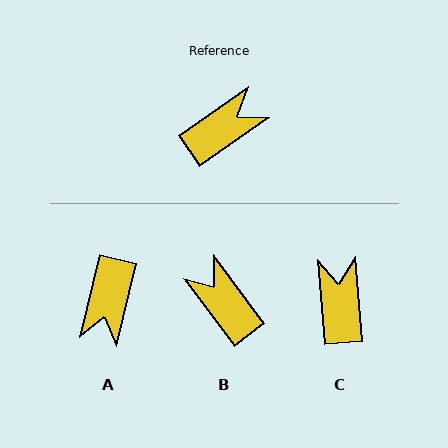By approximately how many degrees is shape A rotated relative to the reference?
Approximately 138 degrees clockwise.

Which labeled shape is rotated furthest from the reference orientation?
A, about 138 degrees away.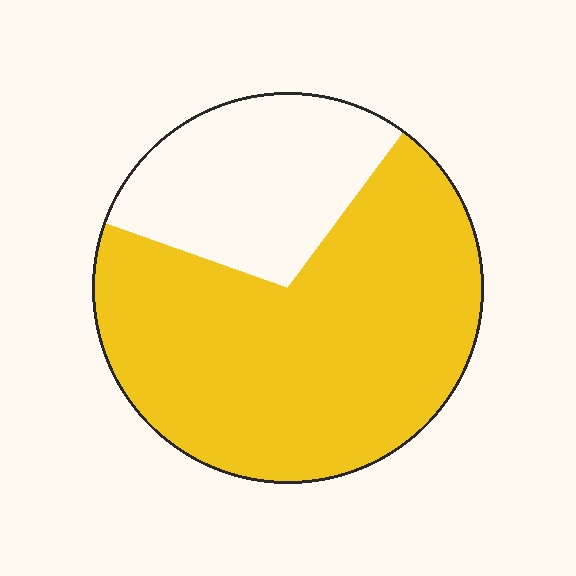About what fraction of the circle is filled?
About two thirds (2/3).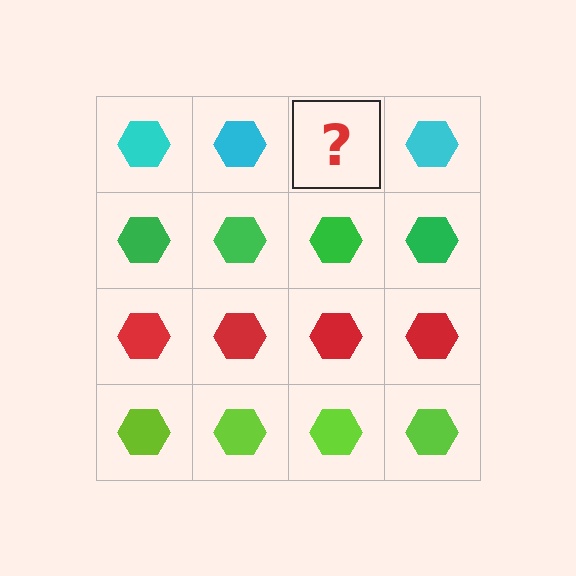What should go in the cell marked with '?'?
The missing cell should contain a cyan hexagon.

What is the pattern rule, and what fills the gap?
The rule is that each row has a consistent color. The gap should be filled with a cyan hexagon.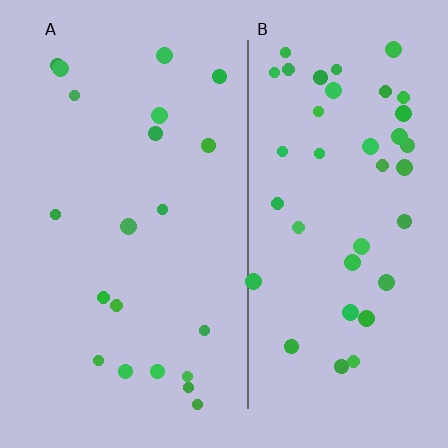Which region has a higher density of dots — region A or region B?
B (the right).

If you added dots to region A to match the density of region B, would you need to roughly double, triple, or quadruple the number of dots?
Approximately double.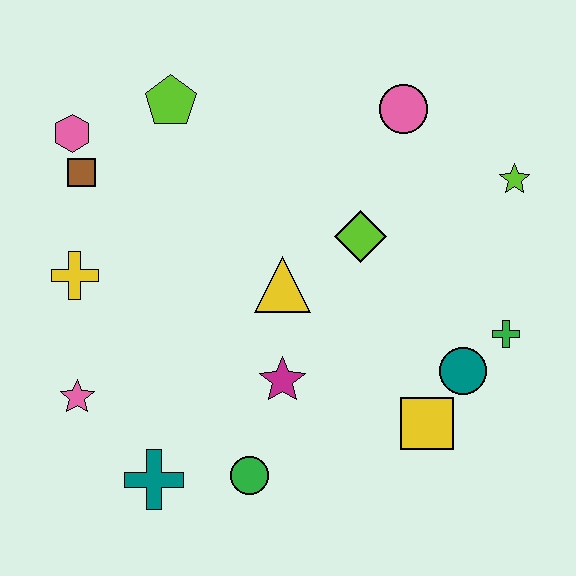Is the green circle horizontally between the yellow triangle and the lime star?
No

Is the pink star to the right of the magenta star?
No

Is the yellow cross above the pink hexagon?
No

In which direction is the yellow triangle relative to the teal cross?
The yellow triangle is above the teal cross.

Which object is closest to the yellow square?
The teal circle is closest to the yellow square.